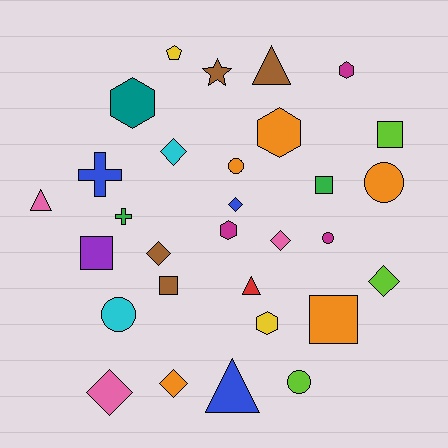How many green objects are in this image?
There are 2 green objects.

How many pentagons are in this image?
There is 1 pentagon.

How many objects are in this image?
There are 30 objects.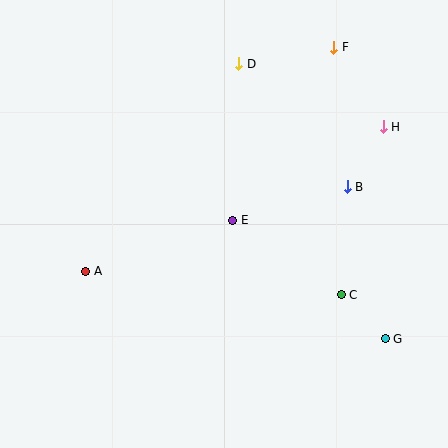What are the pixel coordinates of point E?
Point E is at (233, 220).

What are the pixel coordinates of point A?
Point A is at (86, 271).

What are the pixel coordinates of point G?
Point G is at (385, 339).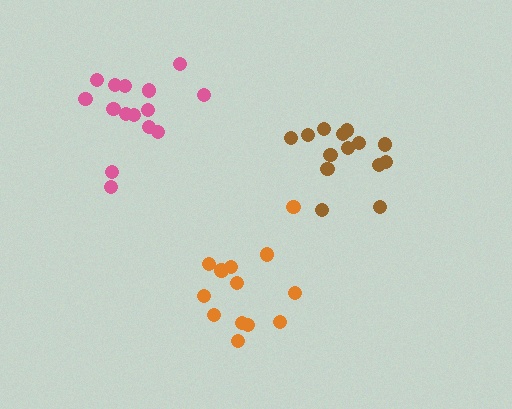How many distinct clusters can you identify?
There are 3 distinct clusters.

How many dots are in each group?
Group 1: 14 dots, Group 2: 13 dots, Group 3: 15 dots (42 total).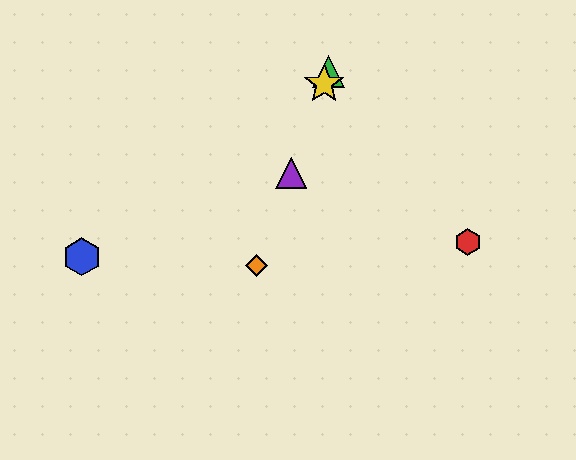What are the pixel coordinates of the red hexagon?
The red hexagon is at (468, 242).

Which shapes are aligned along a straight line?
The green triangle, the yellow star, the purple triangle, the orange diamond are aligned along a straight line.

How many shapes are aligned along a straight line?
4 shapes (the green triangle, the yellow star, the purple triangle, the orange diamond) are aligned along a straight line.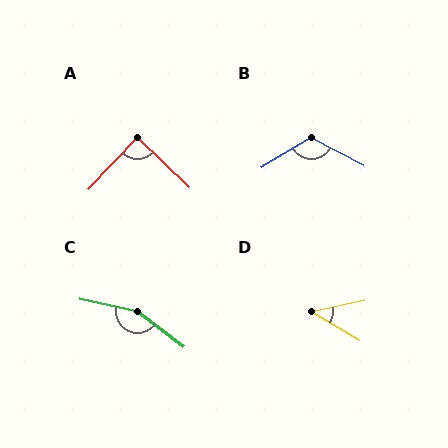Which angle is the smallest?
D, at approximately 43 degrees.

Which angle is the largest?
C, at approximately 155 degrees.